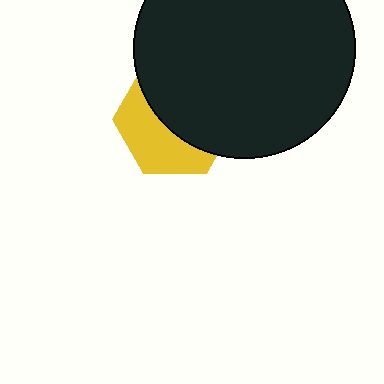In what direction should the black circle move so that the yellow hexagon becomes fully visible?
The black circle should move toward the upper-right. That is the shortest direction to clear the overlap and leave the yellow hexagon fully visible.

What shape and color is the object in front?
The object in front is a black circle.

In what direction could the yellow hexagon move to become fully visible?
The yellow hexagon could move toward the lower-left. That would shift it out from behind the black circle entirely.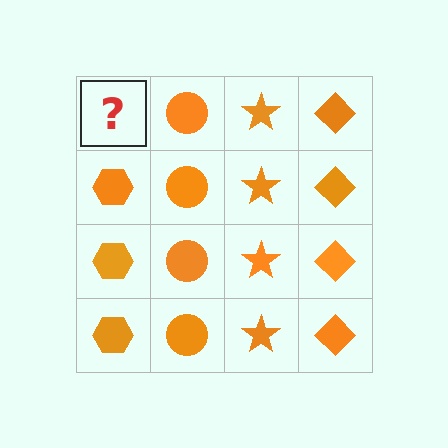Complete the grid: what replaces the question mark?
The question mark should be replaced with an orange hexagon.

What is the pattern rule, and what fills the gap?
The rule is that each column has a consistent shape. The gap should be filled with an orange hexagon.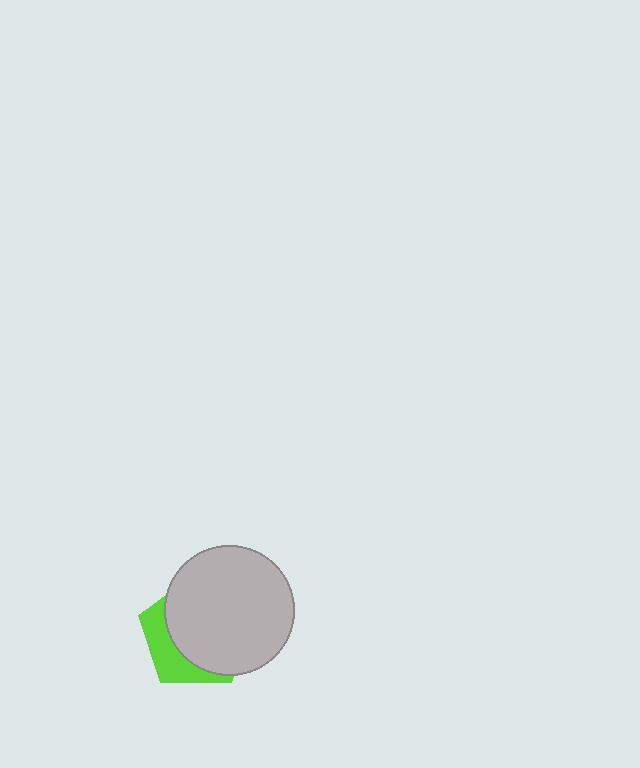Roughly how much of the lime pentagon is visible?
A small part of it is visible (roughly 31%).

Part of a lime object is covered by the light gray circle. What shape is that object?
It is a pentagon.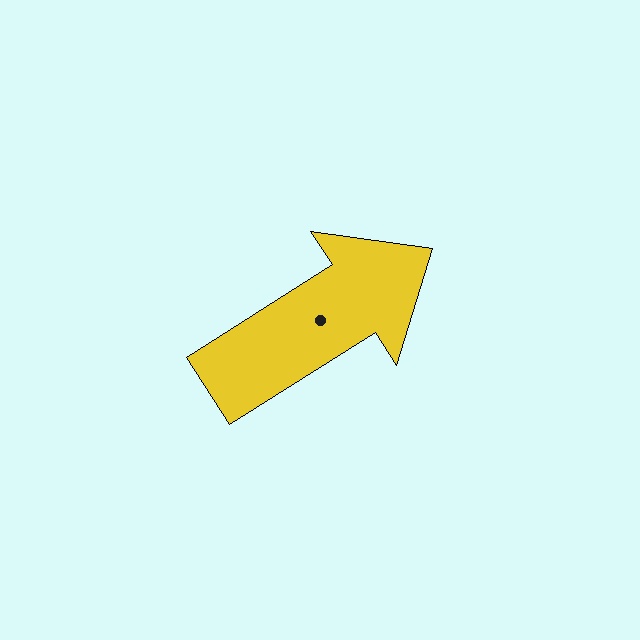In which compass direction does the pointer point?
Northeast.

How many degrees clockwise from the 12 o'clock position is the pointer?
Approximately 58 degrees.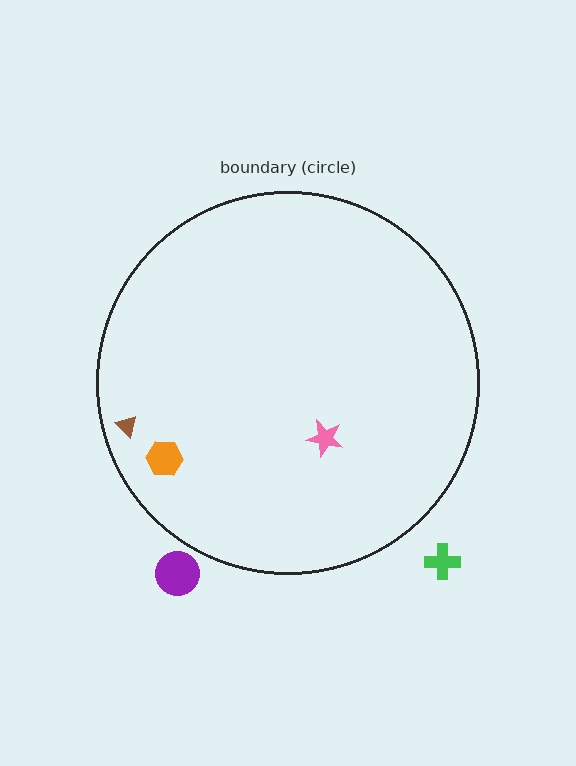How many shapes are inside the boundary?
3 inside, 2 outside.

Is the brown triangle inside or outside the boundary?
Inside.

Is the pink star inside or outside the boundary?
Inside.